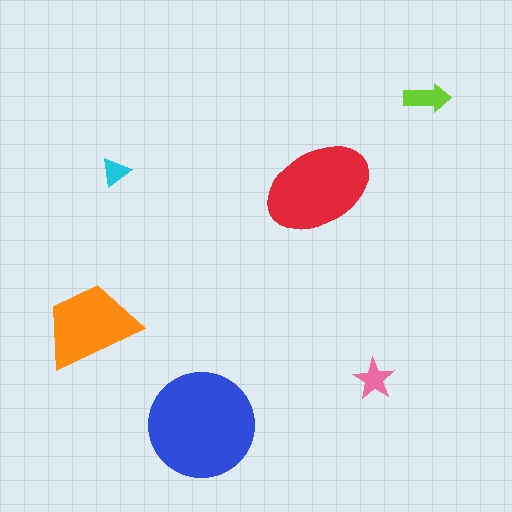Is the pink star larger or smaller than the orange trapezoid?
Smaller.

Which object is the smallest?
The cyan triangle.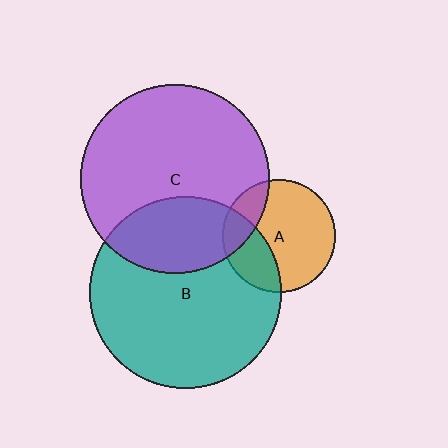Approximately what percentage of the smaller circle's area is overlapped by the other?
Approximately 30%.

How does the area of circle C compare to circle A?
Approximately 2.8 times.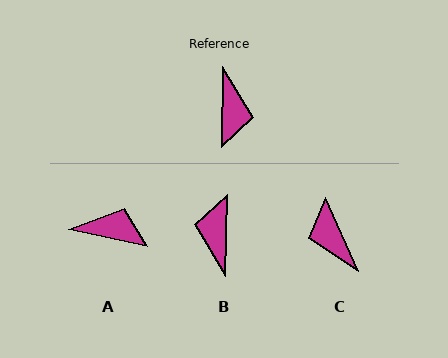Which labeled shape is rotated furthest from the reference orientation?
B, about 179 degrees away.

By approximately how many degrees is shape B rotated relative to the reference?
Approximately 179 degrees counter-clockwise.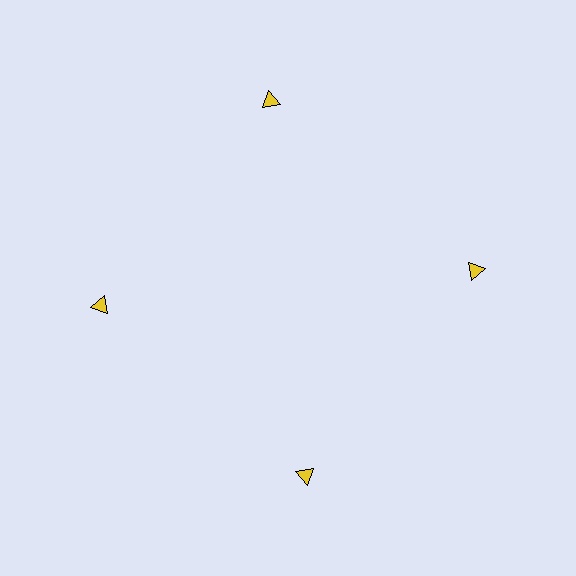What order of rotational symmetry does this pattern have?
This pattern has 4-fold rotational symmetry.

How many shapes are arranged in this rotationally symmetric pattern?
There are 4 shapes, arranged in 4 groups of 1.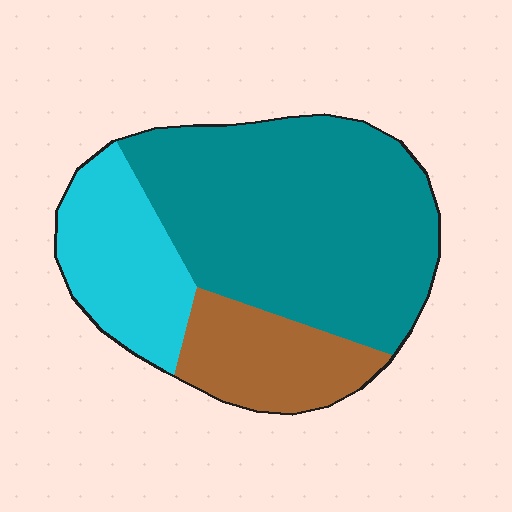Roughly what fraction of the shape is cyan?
Cyan covers roughly 20% of the shape.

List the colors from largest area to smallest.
From largest to smallest: teal, cyan, brown.